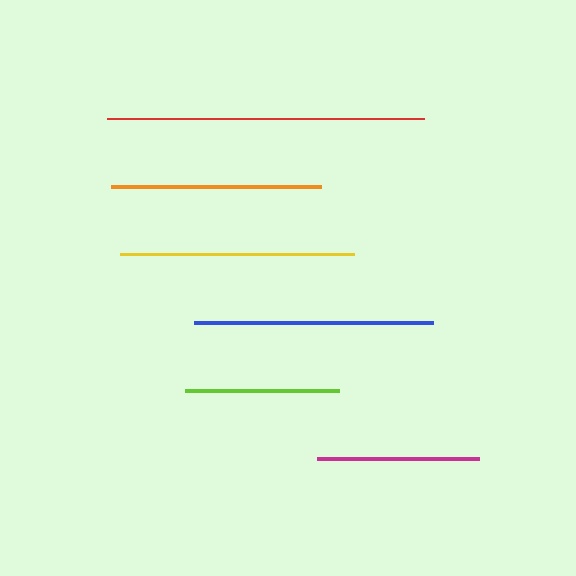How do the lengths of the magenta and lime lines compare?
The magenta and lime lines are approximately the same length.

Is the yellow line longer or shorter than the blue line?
The blue line is longer than the yellow line.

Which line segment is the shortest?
The lime line is the shortest at approximately 153 pixels.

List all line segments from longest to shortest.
From longest to shortest: red, blue, yellow, orange, magenta, lime.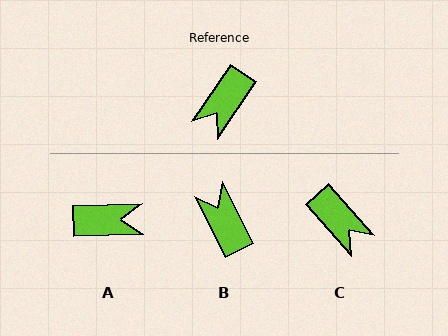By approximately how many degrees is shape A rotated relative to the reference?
Approximately 126 degrees counter-clockwise.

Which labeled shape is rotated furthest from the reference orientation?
A, about 126 degrees away.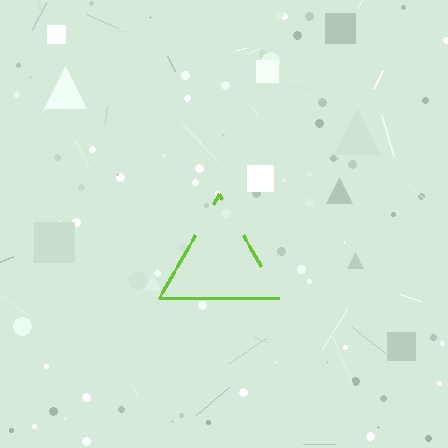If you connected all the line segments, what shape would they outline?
They would outline a triangle.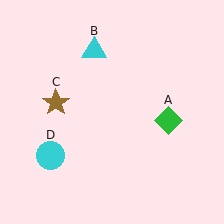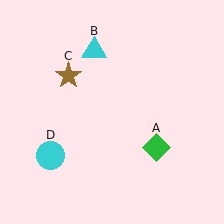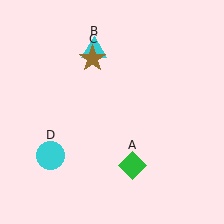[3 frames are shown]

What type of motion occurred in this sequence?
The green diamond (object A), brown star (object C) rotated clockwise around the center of the scene.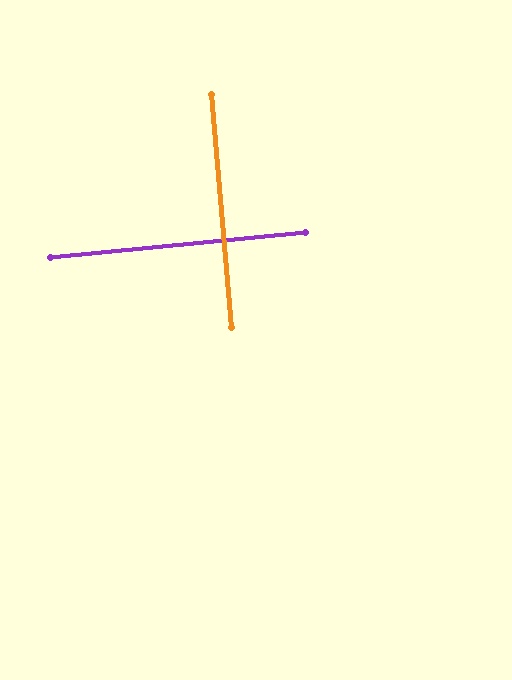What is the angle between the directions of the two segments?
Approximately 89 degrees.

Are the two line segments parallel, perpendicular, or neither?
Perpendicular — they meet at approximately 89°.